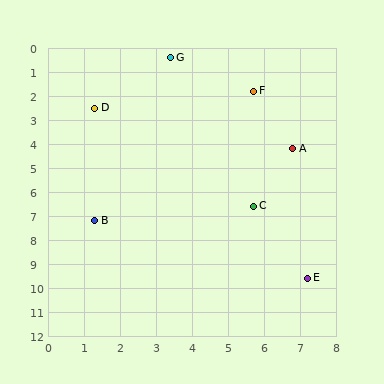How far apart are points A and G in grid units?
Points A and G are about 5.1 grid units apart.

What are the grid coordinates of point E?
Point E is at approximately (7.2, 9.6).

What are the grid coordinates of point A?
Point A is at approximately (6.8, 4.2).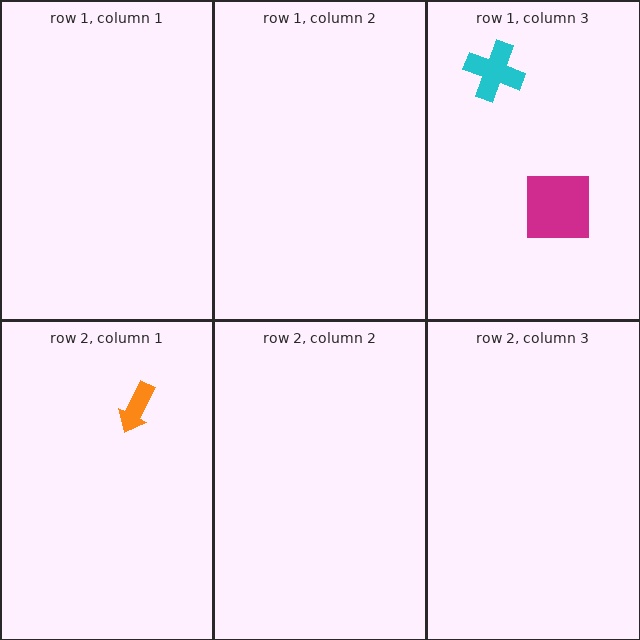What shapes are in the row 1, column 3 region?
The cyan cross, the magenta square.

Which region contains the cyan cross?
The row 1, column 3 region.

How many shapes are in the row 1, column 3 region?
2.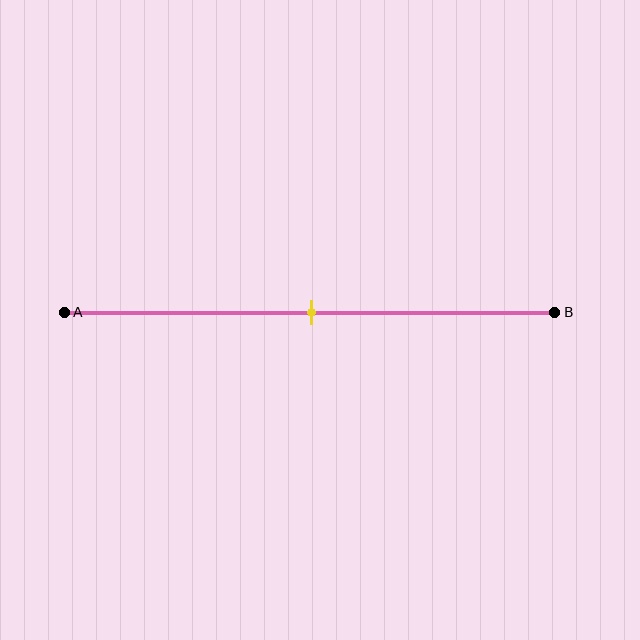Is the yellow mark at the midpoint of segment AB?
Yes, the mark is approximately at the midpoint.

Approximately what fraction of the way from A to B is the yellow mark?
The yellow mark is approximately 50% of the way from A to B.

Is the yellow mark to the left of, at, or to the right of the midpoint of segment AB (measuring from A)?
The yellow mark is approximately at the midpoint of segment AB.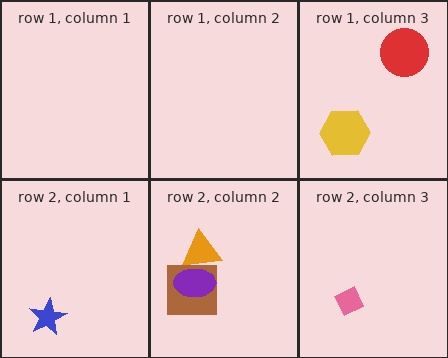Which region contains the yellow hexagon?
The row 1, column 3 region.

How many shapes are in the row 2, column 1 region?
1.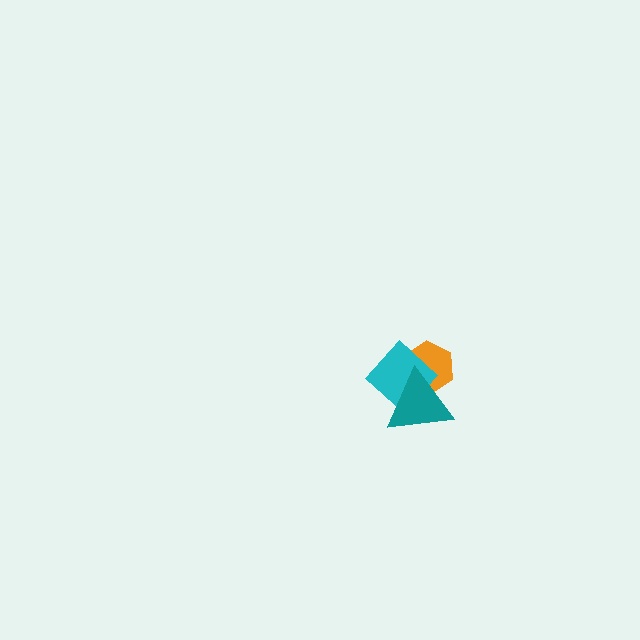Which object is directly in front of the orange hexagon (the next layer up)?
The cyan diamond is directly in front of the orange hexagon.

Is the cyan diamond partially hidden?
Yes, it is partially covered by another shape.